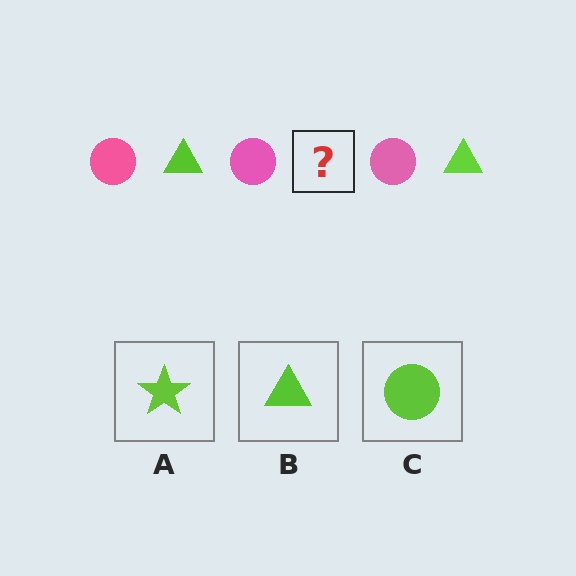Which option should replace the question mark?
Option B.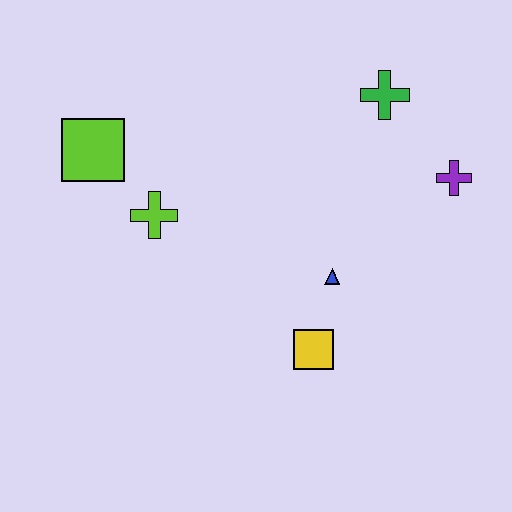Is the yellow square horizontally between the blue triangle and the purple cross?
No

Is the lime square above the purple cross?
Yes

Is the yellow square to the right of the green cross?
No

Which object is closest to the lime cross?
The lime square is closest to the lime cross.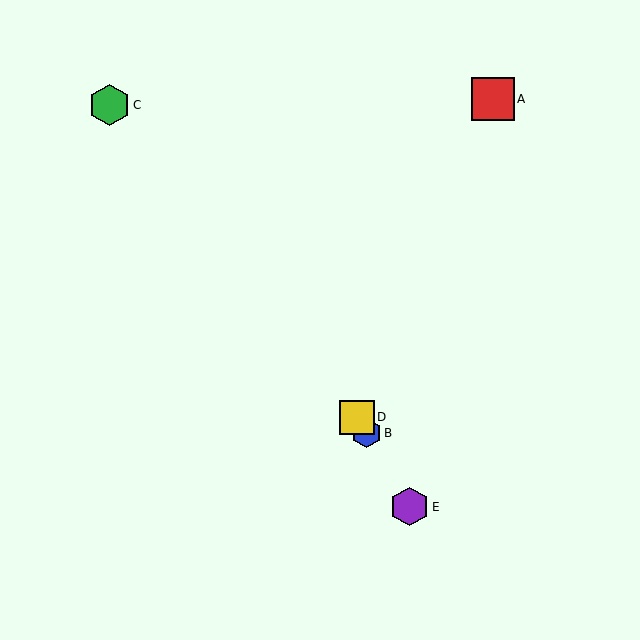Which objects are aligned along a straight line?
Objects B, D, E are aligned along a straight line.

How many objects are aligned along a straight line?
3 objects (B, D, E) are aligned along a straight line.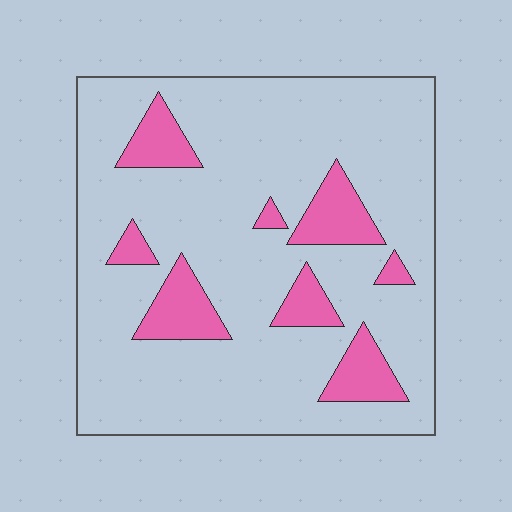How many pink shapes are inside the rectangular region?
8.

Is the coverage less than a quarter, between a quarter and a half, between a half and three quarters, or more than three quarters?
Less than a quarter.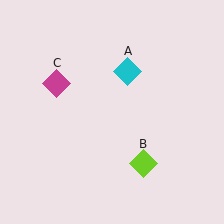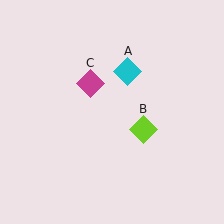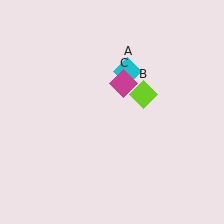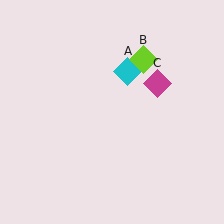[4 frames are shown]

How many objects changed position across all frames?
2 objects changed position: lime diamond (object B), magenta diamond (object C).